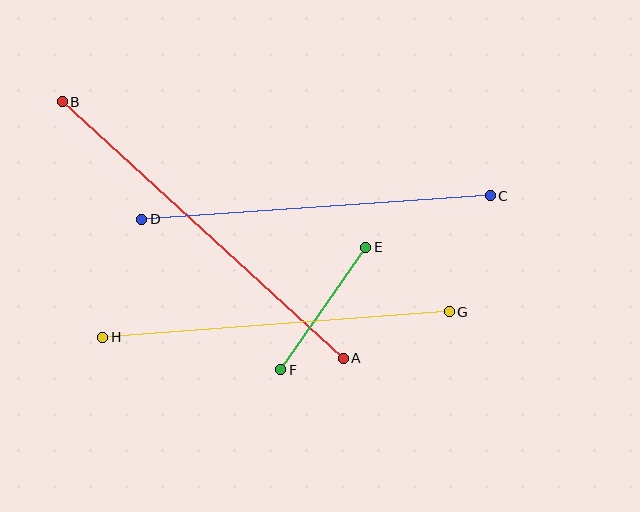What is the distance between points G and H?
The distance is approximately 348 pixels.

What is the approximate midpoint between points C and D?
The midpoint is at approximately (316, 207) pixels.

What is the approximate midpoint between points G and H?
The midpoint is at approximately (276, 324) pixels.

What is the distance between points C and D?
The distance is approximately 349 pixels.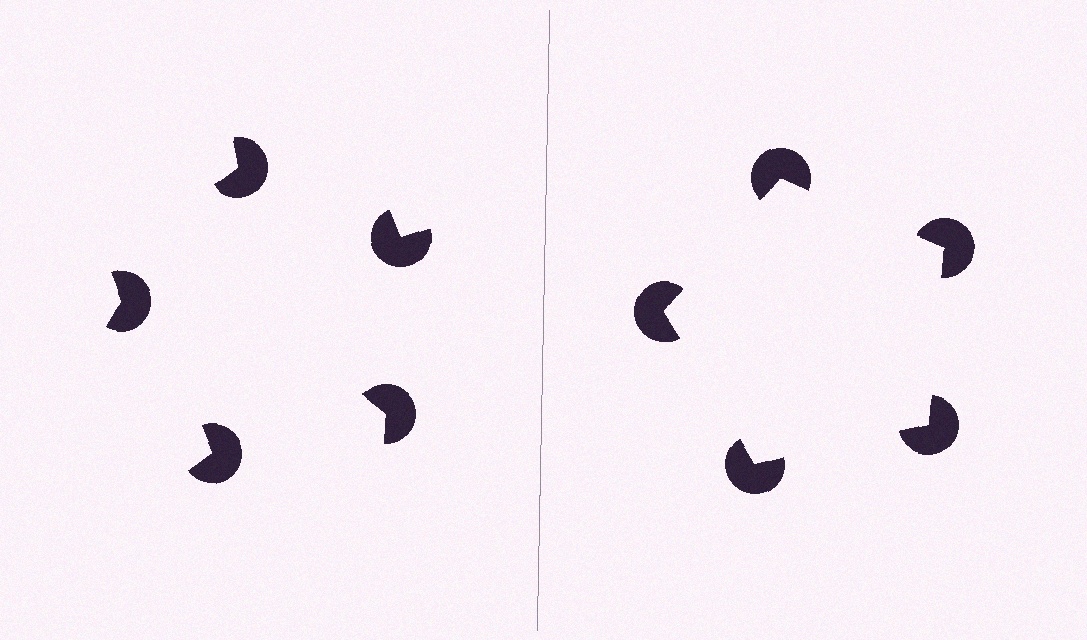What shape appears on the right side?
An illusory pentagon.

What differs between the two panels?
The pac-man discs are positioned identically on both sides; only the wedge orientations differ. On the right they align to a pentagon; on the left they are misaligned.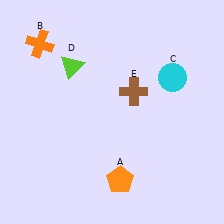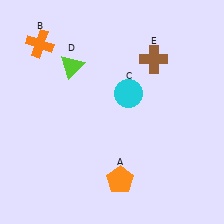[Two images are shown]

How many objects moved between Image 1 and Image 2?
2 objects moved between the two images.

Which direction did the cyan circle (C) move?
The cyan circle (C) moved left.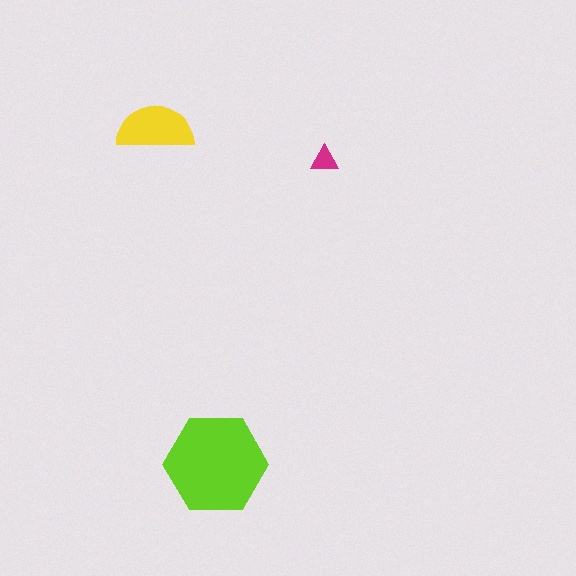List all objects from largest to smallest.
The lime hexagon, the yellow semicircle, the magenta triangle.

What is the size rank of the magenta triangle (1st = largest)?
3rd.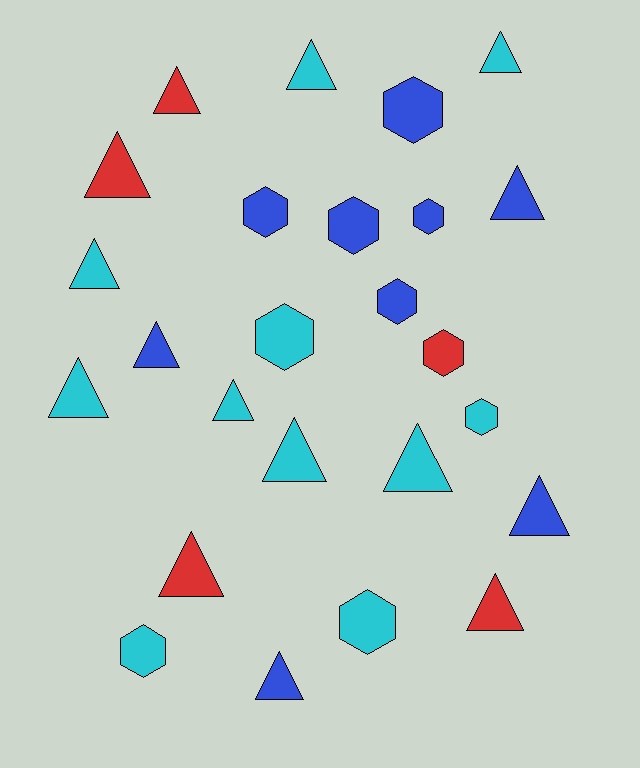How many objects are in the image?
There are 25 objects.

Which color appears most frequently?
Cyan, with 11 objects.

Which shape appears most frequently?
Triangle, with 15 objects.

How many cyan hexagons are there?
There are 4 cyan hexagons.